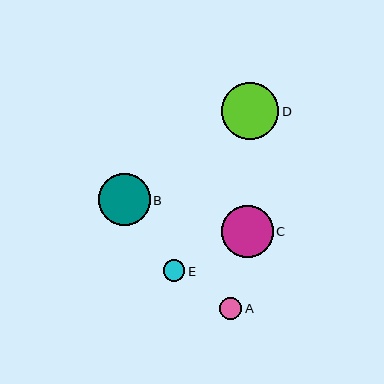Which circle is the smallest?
Circle E is the smallest with a size of approximately 21 pixels.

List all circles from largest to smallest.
From largest to smallest: D, B, C, A, E.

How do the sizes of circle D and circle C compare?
Circle D and circle C are approximately the same size.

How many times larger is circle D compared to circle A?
Circle D is approximately 2.5 times the size of circle A.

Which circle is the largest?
Circle D is the largest with a size of approximately 57 pixels.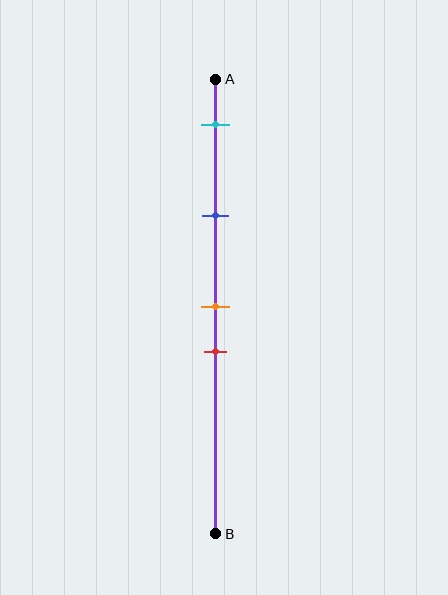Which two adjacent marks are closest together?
The orange and red marks are the closest adjacent pair.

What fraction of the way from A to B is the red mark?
The red mark is approximately 60% (0.6) of the way from A to B.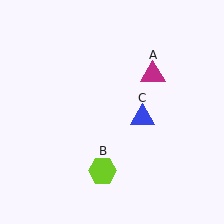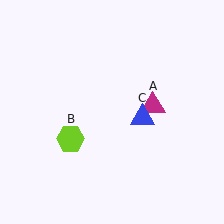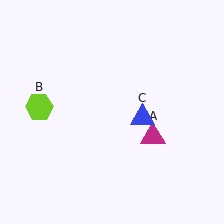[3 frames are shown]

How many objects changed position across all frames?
2 objects changed position: magenta triangle (object A), lime hexagon (object B).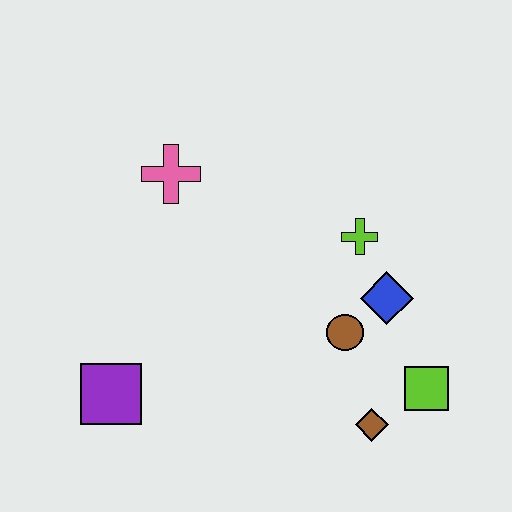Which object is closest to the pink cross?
The lime cross is closest to the pink cross.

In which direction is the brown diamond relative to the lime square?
The brown diamond is to the left of the lime square.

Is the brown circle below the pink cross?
Yes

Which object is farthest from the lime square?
The pink cross is farthest from the lime square.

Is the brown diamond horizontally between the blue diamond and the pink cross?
Yes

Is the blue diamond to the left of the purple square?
No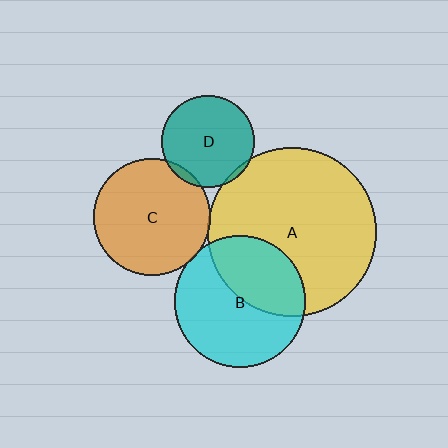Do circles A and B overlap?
Yes.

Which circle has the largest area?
Circle A (yellow).